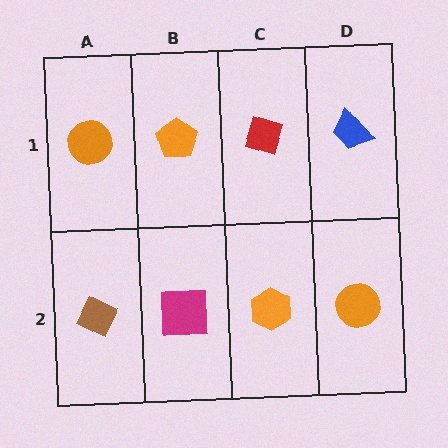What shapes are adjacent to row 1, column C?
An orange hexagon (row 2, column C), an orange pentagon (row 1, column B), a blue trapezoid (row 1, column D).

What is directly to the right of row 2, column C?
An orange circle.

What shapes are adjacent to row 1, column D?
An orange circle (row 2, column D), a red diamond (row 1, column C).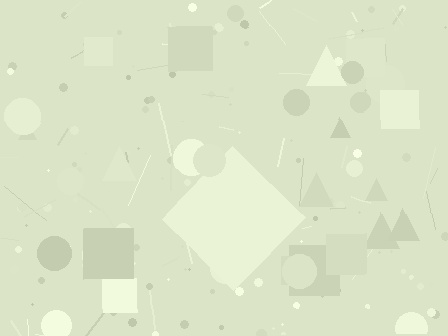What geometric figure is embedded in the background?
A diamond is embedded in the background.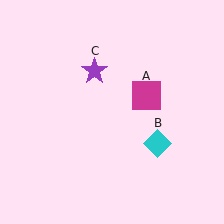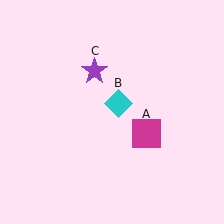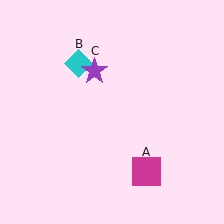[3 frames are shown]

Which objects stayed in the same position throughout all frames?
Purple star (object C) remained stationary.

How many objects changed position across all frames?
2 objects changed position: magenta square (object A), cyan diamond (object B).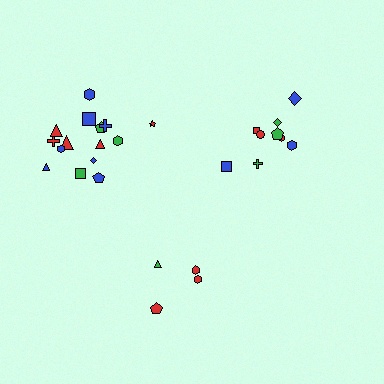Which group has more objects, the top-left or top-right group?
The top-left group.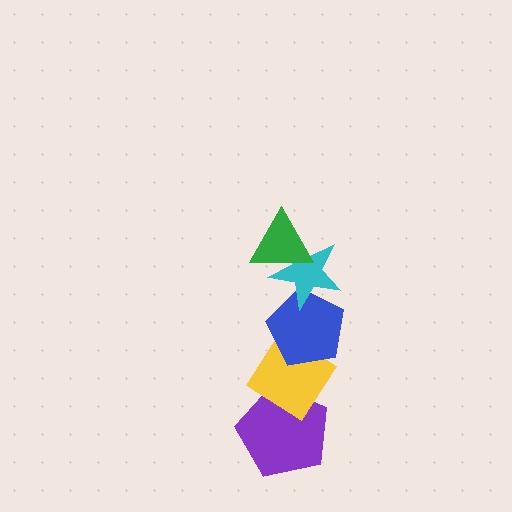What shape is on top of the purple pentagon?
The yellow diamond is on top of the purple pentagon.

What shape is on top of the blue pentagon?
The cyan star is on top of the blue pentagon.